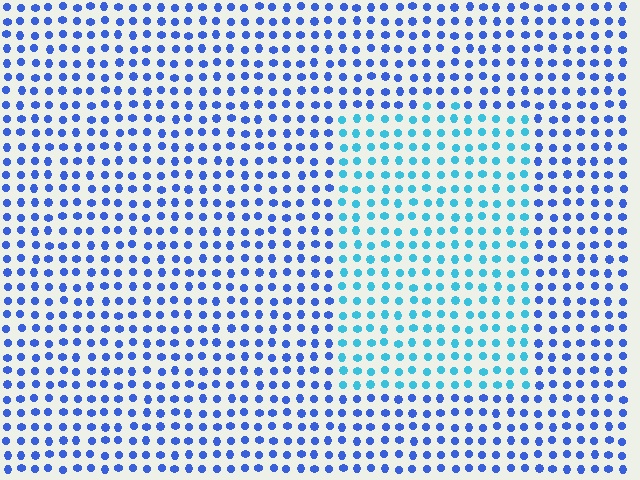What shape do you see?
I see a rectangle.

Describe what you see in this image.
The image is filled with small blue elements in a uniform arrangement. A rectangle-shaped region is visible where the elements are tinted to a slightly different hue, forming a subtle color boundary.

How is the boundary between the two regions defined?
The boundary is defined purely by a slight shift in hue (about 37 degrees). Spacing, size, and orientation are identical on both sides.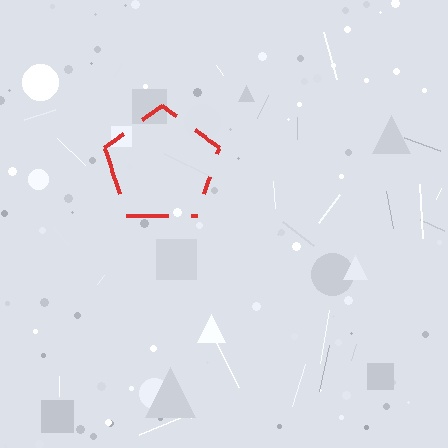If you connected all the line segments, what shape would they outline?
They would outline a pentagon.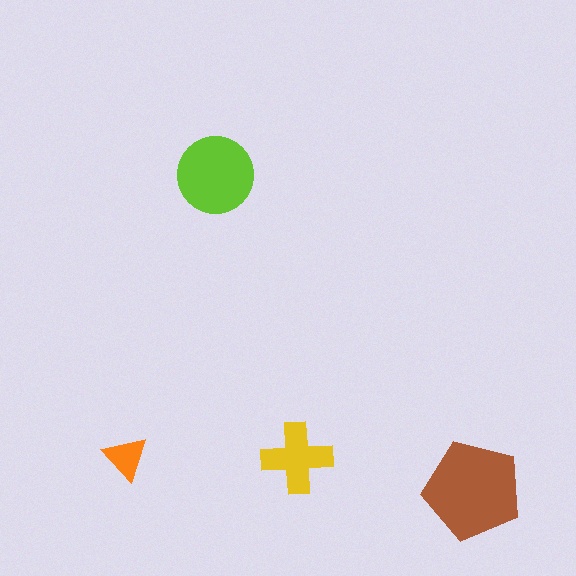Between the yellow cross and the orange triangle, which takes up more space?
The yellow cross.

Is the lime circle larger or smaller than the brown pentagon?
Smaller.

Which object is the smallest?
The orange triangle.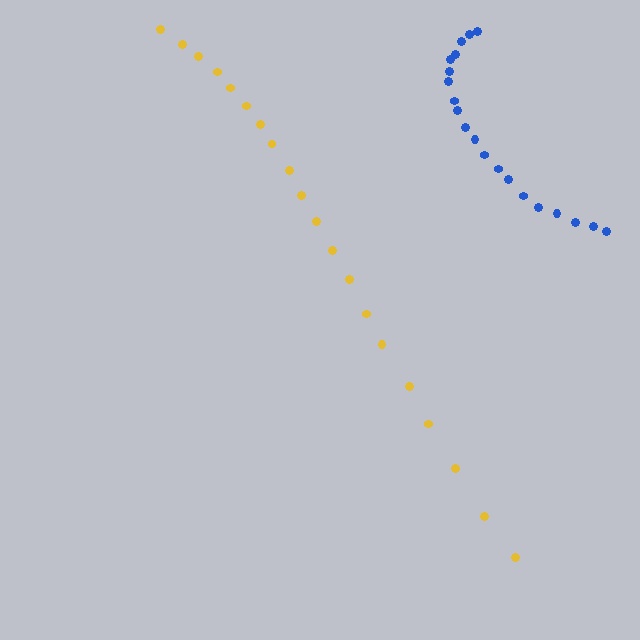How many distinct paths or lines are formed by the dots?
There are 2 distinct paths.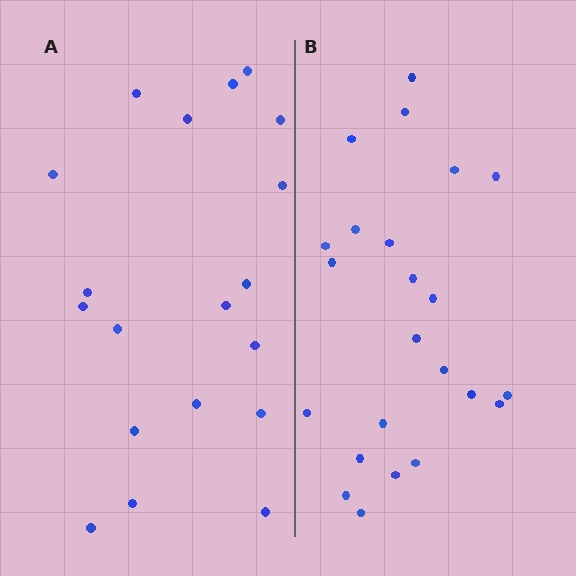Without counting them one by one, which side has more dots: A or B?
Region B (the right region) has more dots.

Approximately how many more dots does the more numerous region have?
Region B has about 4 more dots than region A.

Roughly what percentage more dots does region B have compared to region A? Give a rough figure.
About 20% more.